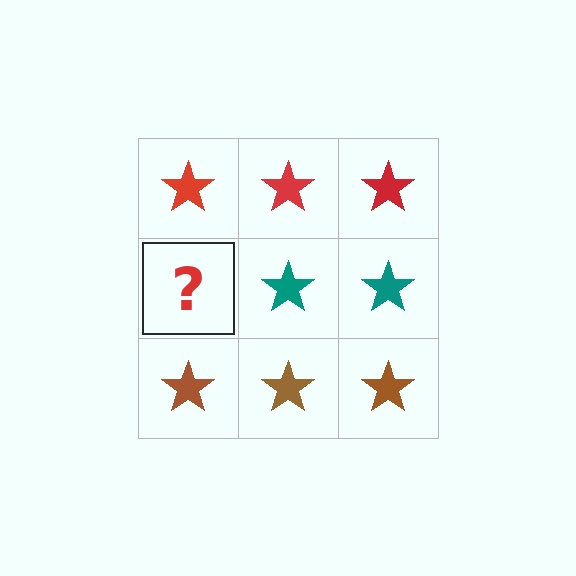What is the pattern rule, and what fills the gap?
The rule is that each row has a consistent color. The gap should be filled with a teal star.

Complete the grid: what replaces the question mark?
The question mark should be replaced with a teal star.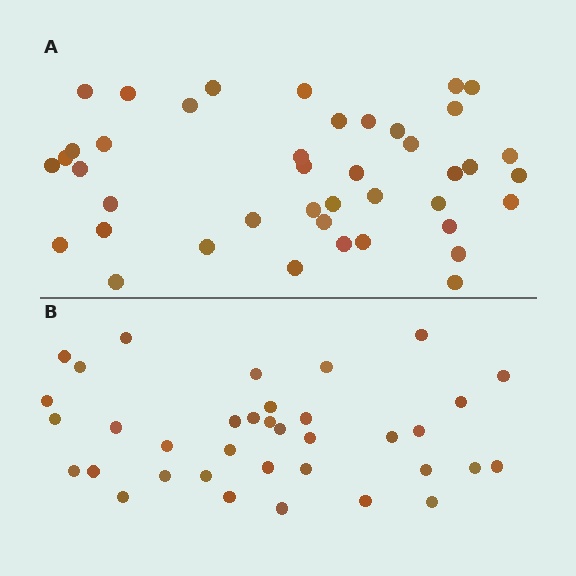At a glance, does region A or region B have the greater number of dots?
Region A (the top region) has more dots.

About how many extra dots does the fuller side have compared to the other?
Region A has about 6 more dots than region B.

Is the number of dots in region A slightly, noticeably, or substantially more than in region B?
Region A has only slightly more — the two regions are fairly close. The ratio is roughly 1.2 to 1.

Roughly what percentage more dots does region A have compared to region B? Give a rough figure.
About 15% more.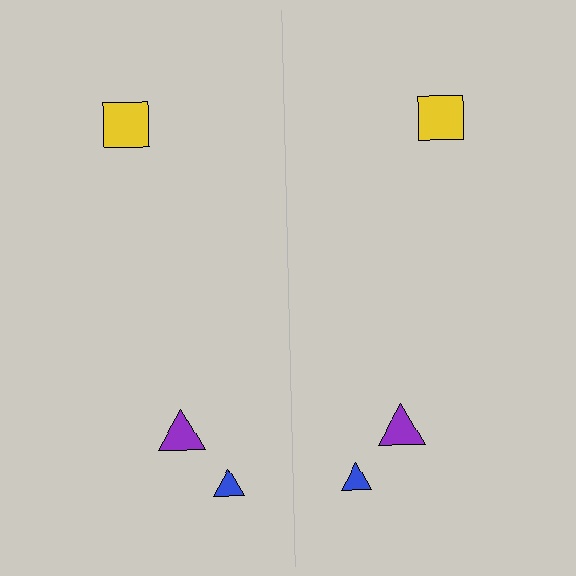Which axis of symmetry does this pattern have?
The pattern has a vertical axis of symmetry running through the center of the image.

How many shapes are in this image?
There are 6 shapes in this image.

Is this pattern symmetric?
Yes, this pattern has bilateral (reflection) symmetry.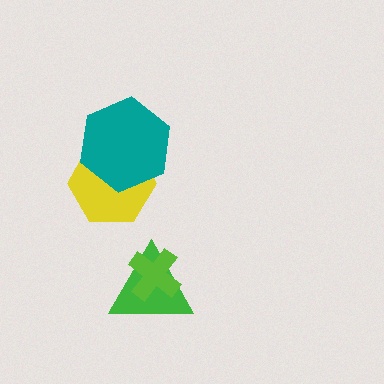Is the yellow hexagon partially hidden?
Yes, it is partially covered by another shape.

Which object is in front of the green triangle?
The lime cross is in front of the green triangle.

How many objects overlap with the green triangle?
1 object overlaps with the green triangle.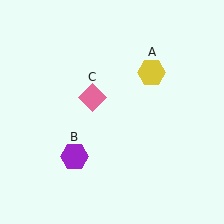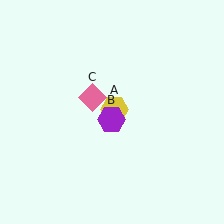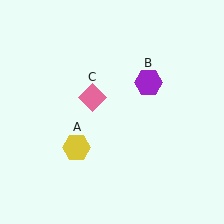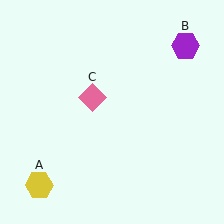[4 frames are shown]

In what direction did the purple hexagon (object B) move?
The purple hexagon (object B) moved up and to the right.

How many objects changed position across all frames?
2 objects changed position: yellow hexagon (object A), purple hexagon (object B).